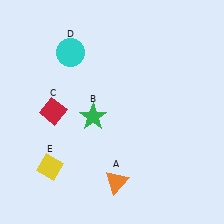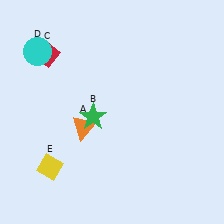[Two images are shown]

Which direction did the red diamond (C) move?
The red diamond (C) moved up.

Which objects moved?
The objects that moved are: the orange triangle (A), the red diamond (C), the cyan circle (D).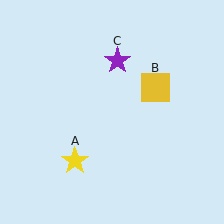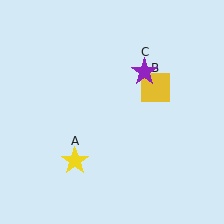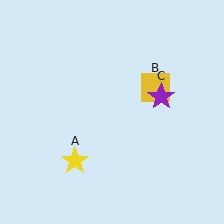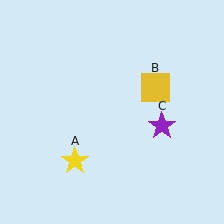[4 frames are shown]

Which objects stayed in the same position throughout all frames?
Yellow star (object A) and yellow square (object B) remained stationary.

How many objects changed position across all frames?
1 object changed position: purple star (object C).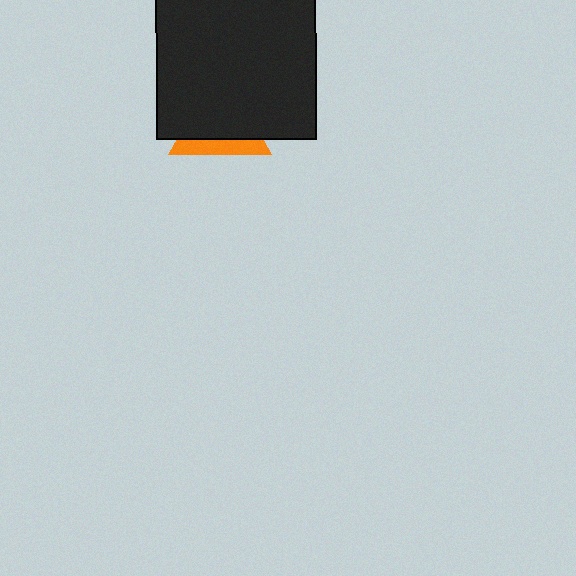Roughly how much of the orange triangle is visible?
A small part of it is visible (roughly 32%).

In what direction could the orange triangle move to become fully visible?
The orange triangle could move down. That would shift it out from behind the black rectangle entirely.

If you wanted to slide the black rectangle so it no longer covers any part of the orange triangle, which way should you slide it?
Slide it up — that is the most direct way to separate the two shapes.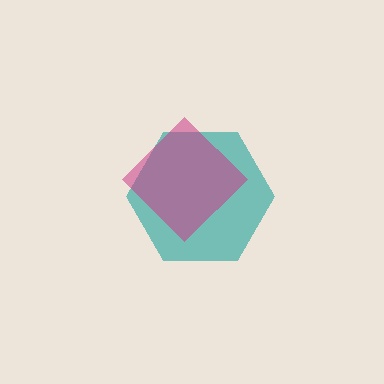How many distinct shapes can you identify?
There are 2 distinct shapes: a teal hexagon, a magenta diamond.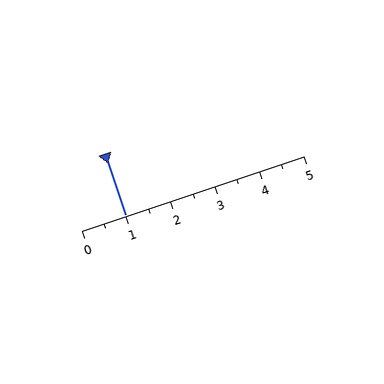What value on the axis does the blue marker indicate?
The marker indicates approximately 1.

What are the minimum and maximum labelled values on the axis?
The axis runs from 0 to 5.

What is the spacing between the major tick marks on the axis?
The major ticks are spaced 1 apart.